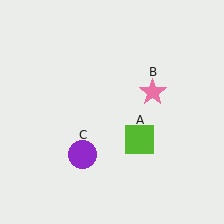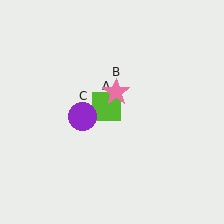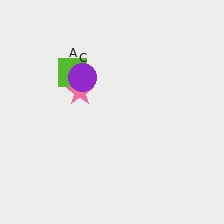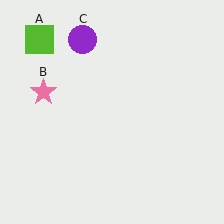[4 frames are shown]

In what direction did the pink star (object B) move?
The pink star (object B) moved left.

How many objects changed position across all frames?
3 objects changed position: lime square (object A), pink star (object B), purple circle (object C).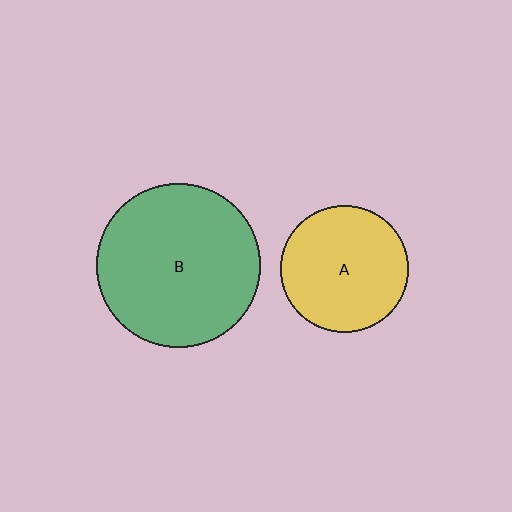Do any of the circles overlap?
No, none of the circles overlap.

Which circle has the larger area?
Circle B (green).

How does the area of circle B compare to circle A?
Approximately 1.7 times.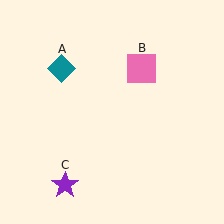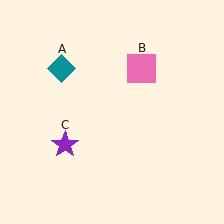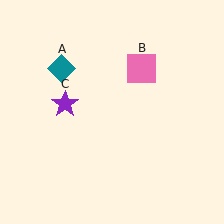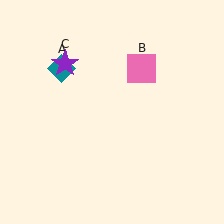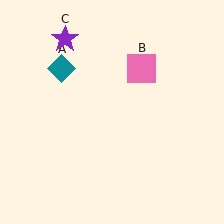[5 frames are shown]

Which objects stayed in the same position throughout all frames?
Teal diamond (object A) and pink square (object B) remained stationary.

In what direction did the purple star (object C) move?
The purple star (object C) moved up.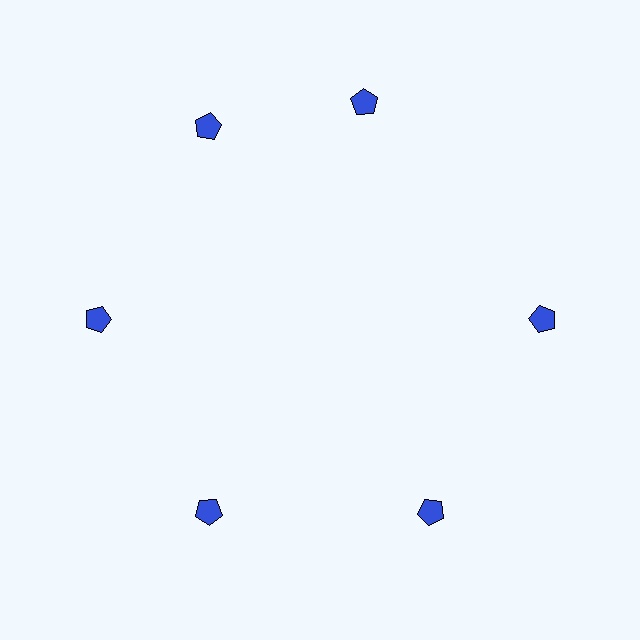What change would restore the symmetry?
The symmetry would be restored by rotating it back into even spacing with its neighbors so that all 6 pentagons sit at equal angles and equal distance from the center.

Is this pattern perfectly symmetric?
No. The 6 blue pentagons are arranged in a ring, but one element near the 1 o'clock position is rotated out of alignment along the ring, breaking the 6-fold rotational symmetry.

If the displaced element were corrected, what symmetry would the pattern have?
It would have 6-fold rotational symmetry — the pattern would map onto itself every 60 degrees.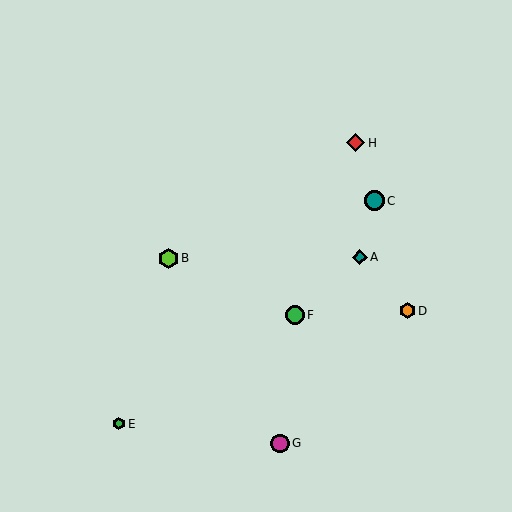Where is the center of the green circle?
The center of the green circle is at (295, 315).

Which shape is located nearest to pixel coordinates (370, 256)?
The teal diamond (labeled A) at (360, 257) is nearest to that location.